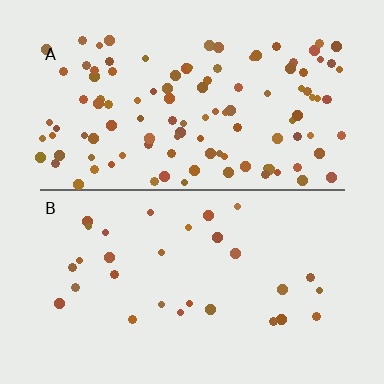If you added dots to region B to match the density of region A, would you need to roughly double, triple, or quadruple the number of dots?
Approximately quadruple.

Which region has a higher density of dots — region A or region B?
A (the top).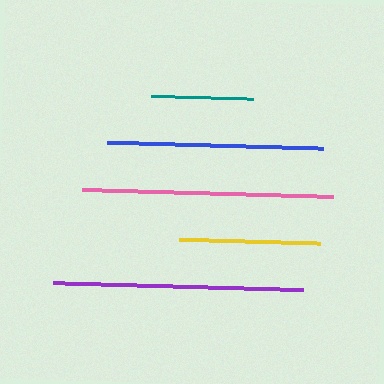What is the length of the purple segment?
The purple segment is approximately 250 pixels long.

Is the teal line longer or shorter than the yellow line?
The yellow line is longer than the teal line.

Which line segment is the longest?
The pink line is the longest at approximately 250 pixels.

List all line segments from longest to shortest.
From longest to shortest: pink, purple, blue, yellow, teal.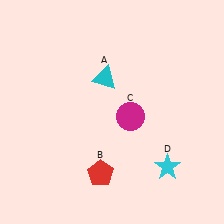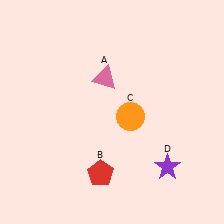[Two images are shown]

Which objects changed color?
A changed from cyan to pink. C changed from magenta to orange. D changed from cyan to purple.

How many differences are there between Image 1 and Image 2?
There are 3 differences between the two images.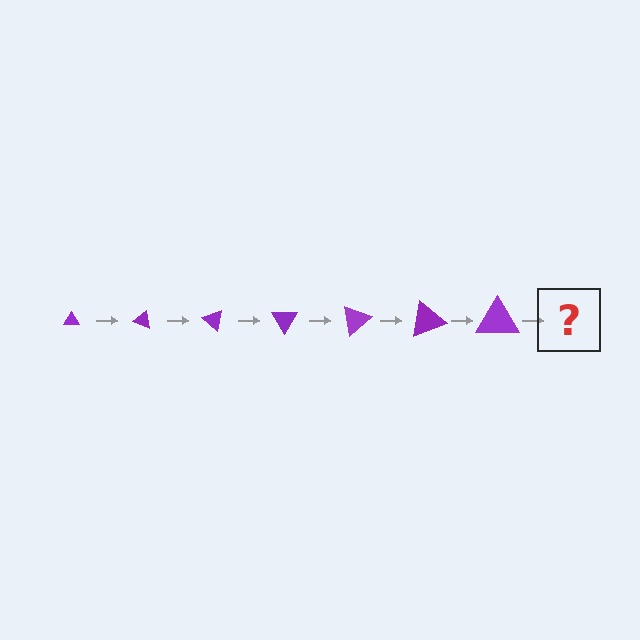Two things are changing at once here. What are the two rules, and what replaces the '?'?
The two rules are that the triangle grows larger each step and it rotates 20 degrees each step. The '?' should be a triangle, larger than the previous one and rotated 140 degrees from the start.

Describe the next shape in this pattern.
It should be a triangle, larger than the previous one and rotated 140 degrees from the start.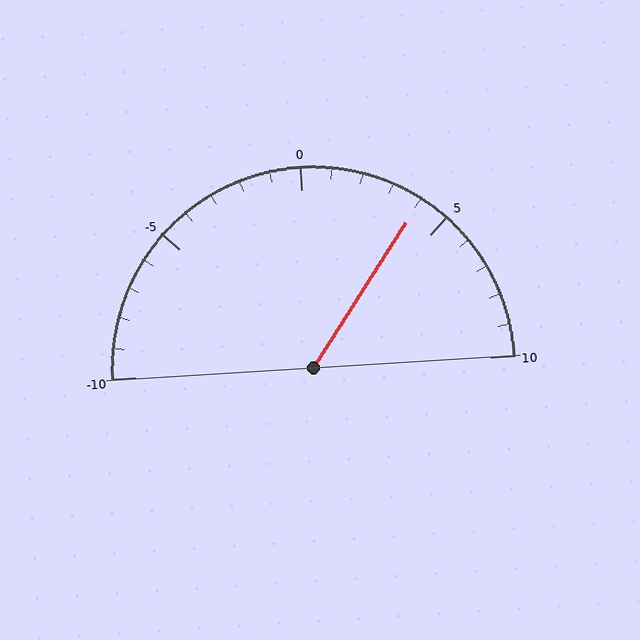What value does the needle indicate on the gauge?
The needle indicates approximately 4.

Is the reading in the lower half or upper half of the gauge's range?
The reading is in the upper half of the range (-10 to 10).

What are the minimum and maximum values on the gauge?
The gauge ranges from -10 to 10.